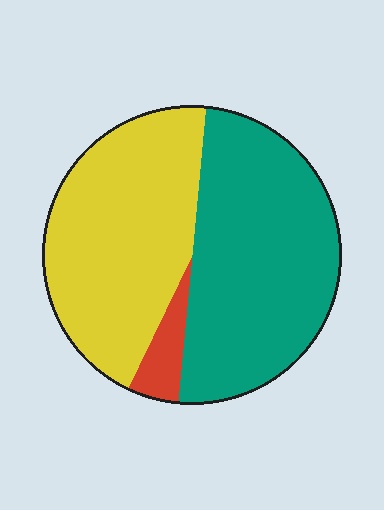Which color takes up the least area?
Red, at roughly 5%.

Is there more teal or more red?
Teal.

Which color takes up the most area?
Teal, at roughly 50%.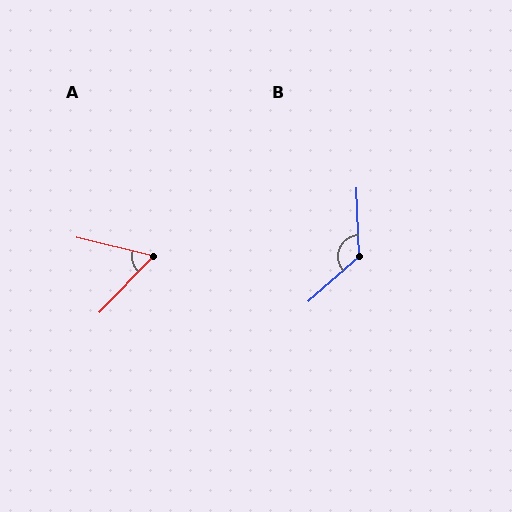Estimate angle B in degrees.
Approximately 130 degrees.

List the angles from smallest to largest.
A (60°), B (130°).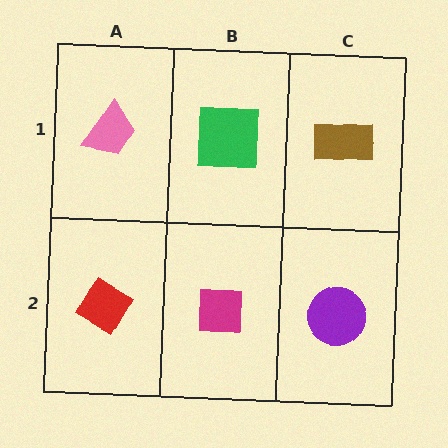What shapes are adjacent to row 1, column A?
A red diamond (row 2, column A), a green square (row 1, column B).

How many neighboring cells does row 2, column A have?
2.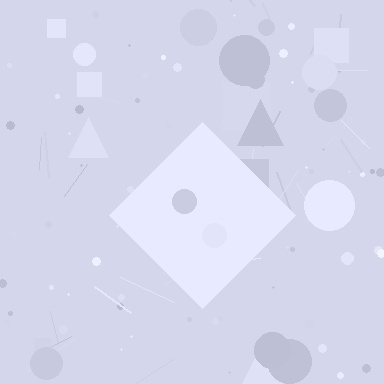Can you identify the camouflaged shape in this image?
The camouflaged shape is a diamond.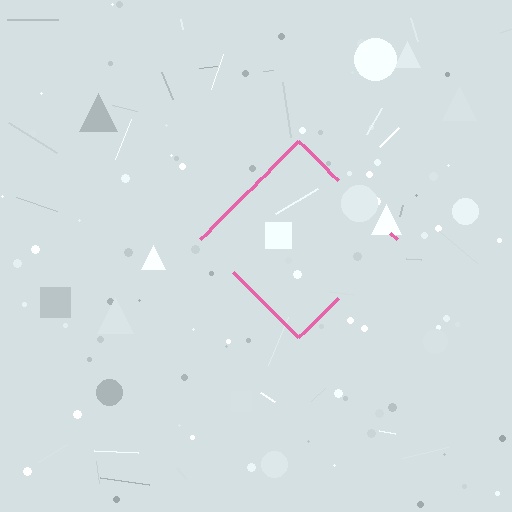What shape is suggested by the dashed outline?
The dashed outline suggests a diamond.